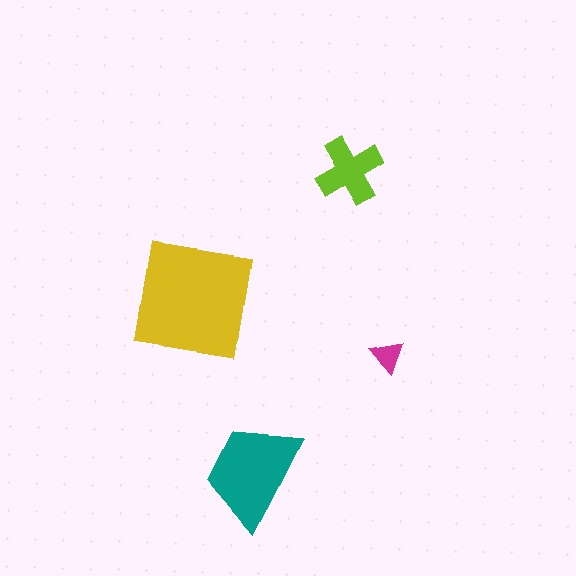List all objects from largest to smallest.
The yellow square, the teal trapezoid, the lime cross, the magenta triangle.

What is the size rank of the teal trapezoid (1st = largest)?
2nd.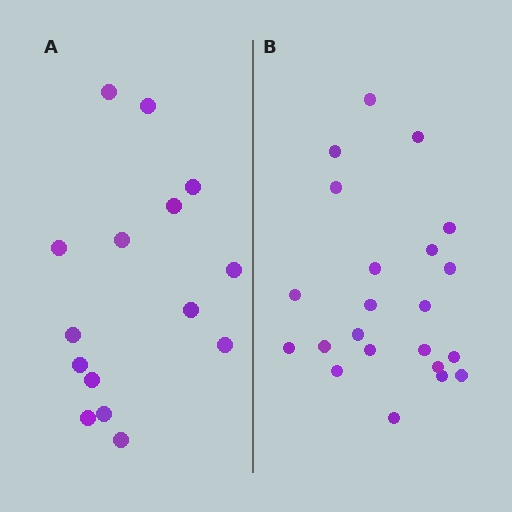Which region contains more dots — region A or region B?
Region B (the right region) has more dots.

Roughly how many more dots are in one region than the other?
Region B has roughly 8 or so more dots than region A.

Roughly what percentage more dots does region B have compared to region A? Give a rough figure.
About 45% more.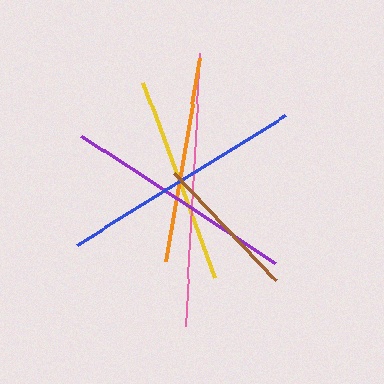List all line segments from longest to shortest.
From longest to shortest: pink, blue, purple, yellow, orange, brown.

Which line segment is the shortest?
The brown line is the shortest at approximately 146 pixels.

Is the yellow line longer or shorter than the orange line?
The yellow line is longer than the orange line.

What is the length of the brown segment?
The brown segment is approximately 146 pixels long.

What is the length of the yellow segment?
The yellow segment is approximately 207 pixels long.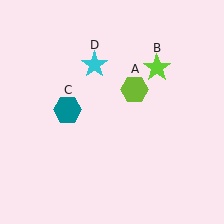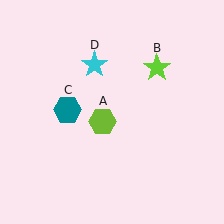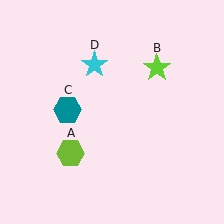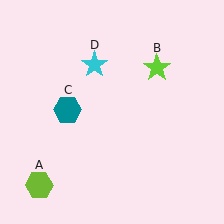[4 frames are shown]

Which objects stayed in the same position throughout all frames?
Lime star (object B) and teal hexagon (object C) and cyan star (object D) remained stationary.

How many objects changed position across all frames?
1 object changed position: lime hexagon (object A).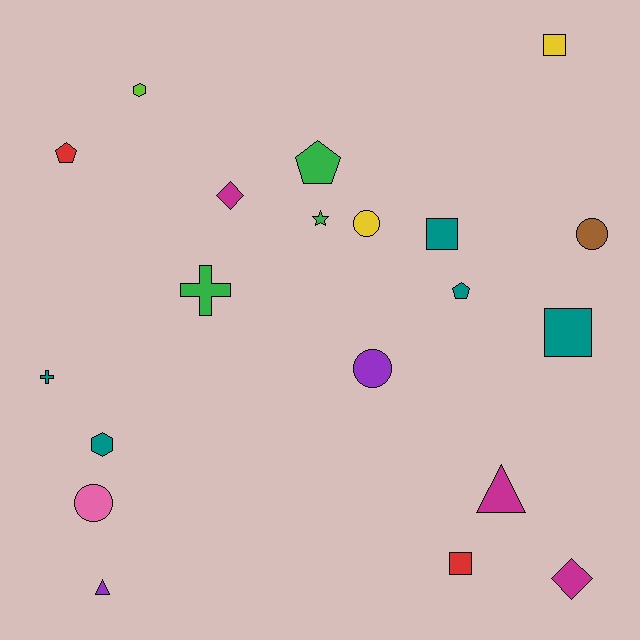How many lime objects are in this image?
There is 1 lime object.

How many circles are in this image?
There are 4 circles.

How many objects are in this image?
There are 20 objects.